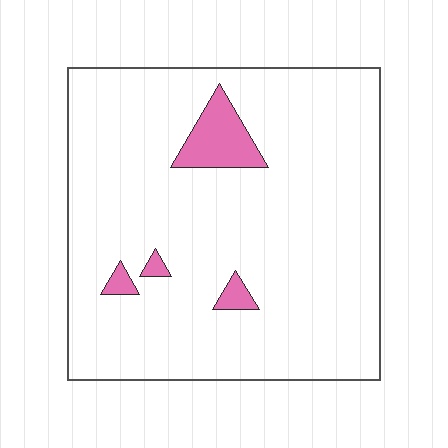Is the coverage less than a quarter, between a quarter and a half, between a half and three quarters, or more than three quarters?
Less than a quarter.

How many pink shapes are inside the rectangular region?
4.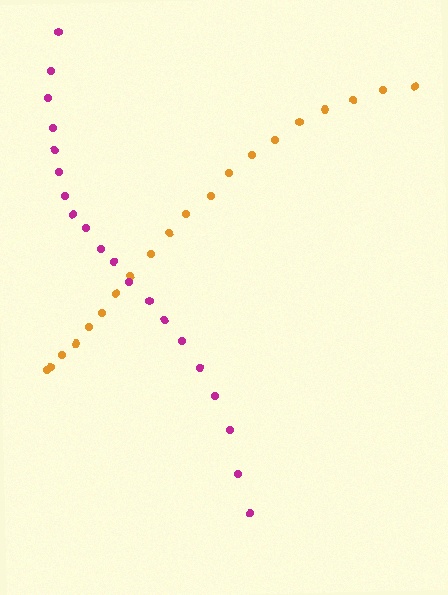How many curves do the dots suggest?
There are 2 distinct paths.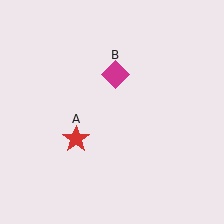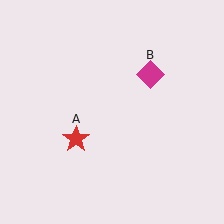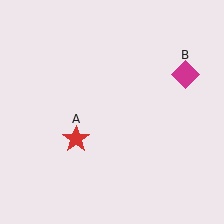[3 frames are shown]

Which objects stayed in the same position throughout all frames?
Red star (object A) remained stationary.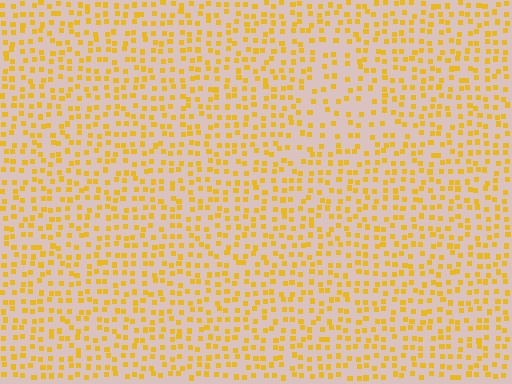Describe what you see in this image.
The image contains small yellow elements arranged at two different densities. A triangle-shaped region is visible where the elements are less densely packed than the surrounding area.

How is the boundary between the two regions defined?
The boundary is defined by a change in element density (approximately 1.6x ratio). All elements are the same color, size, and shape.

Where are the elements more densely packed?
The elements are more densely packed outside the triangle boundary.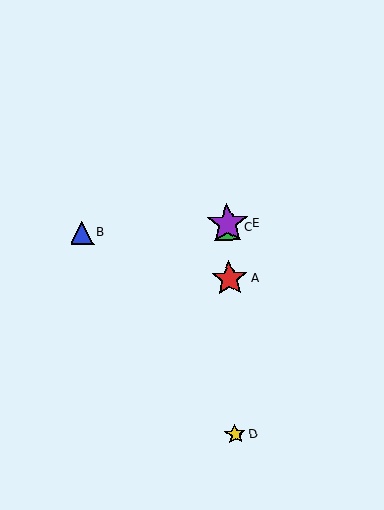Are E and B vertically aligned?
No, E is at x≈228 and B is at x≈82.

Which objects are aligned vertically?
Objects A, C, D, E are aligned vertically.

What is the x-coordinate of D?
Object D is at x≈235.